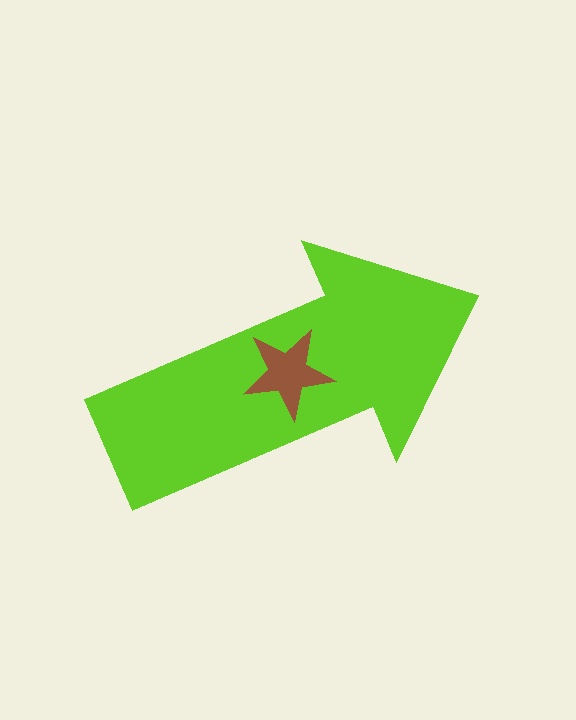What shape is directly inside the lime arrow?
The brown star.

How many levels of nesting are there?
2.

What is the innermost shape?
The brown star.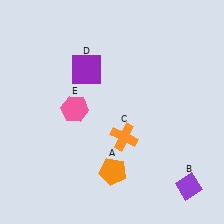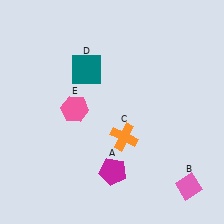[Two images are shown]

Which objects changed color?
A changed from orange to magenta. B changed from purple to pink. D changed from purple to teal.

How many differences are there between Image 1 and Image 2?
There are 3 differences between the two images.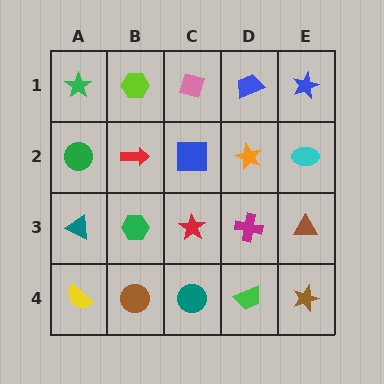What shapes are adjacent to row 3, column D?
An orange star (row 2, column D), a green trapezoid (row 4, column D), a red star (row 3, column C), a brown triangle (row 3, column E).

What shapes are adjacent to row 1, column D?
An orange star (row 2, column D), a pink diamond (row 1, column C), a blue star (row 1, column E).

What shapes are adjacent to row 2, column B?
A lime hexagon (row 1, column B), a green hexagon (row 3, column B), a green circle (row 2, column A), a blue square (row 2, column C).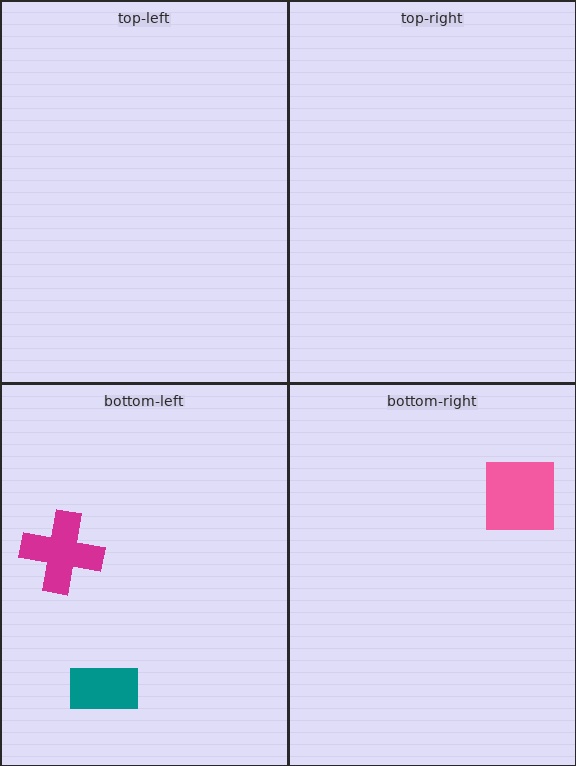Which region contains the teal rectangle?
The bottom-left region.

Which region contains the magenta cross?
The bottom-left region.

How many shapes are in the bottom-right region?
1.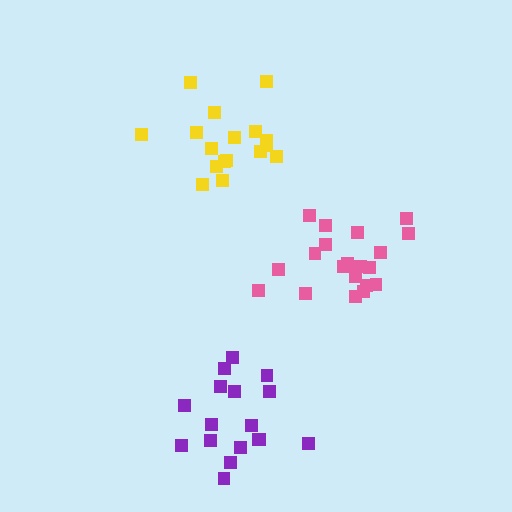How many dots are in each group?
Group 1: 17 dots, Group 2: 17 dots, Group 3: 20 dots (54 total).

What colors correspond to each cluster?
The clusters are colored: purple, yellow, pink.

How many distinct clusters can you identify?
There are 3 distinct clusters.